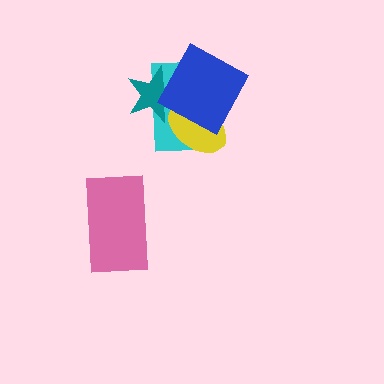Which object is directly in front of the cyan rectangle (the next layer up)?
The yellow ellipse is directly in front of the cyan rectangle.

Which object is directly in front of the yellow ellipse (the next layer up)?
The teal star is directly in front of the yellow ellipse.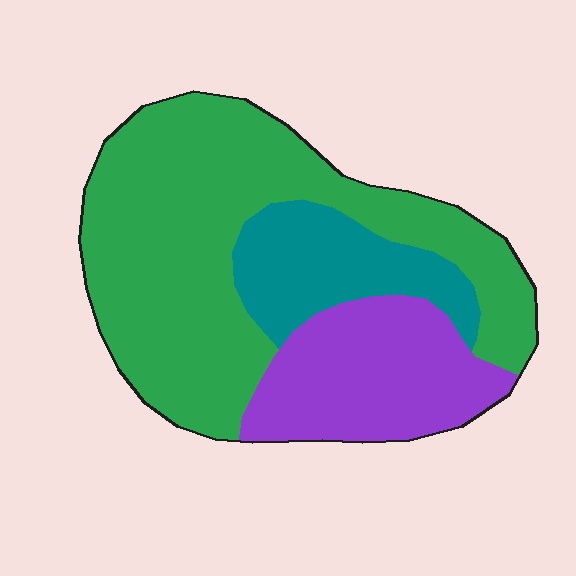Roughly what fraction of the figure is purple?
Purple takes up about one quarter (1/4) of the figure.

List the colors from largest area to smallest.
From largest to smallest: green, purple, teal.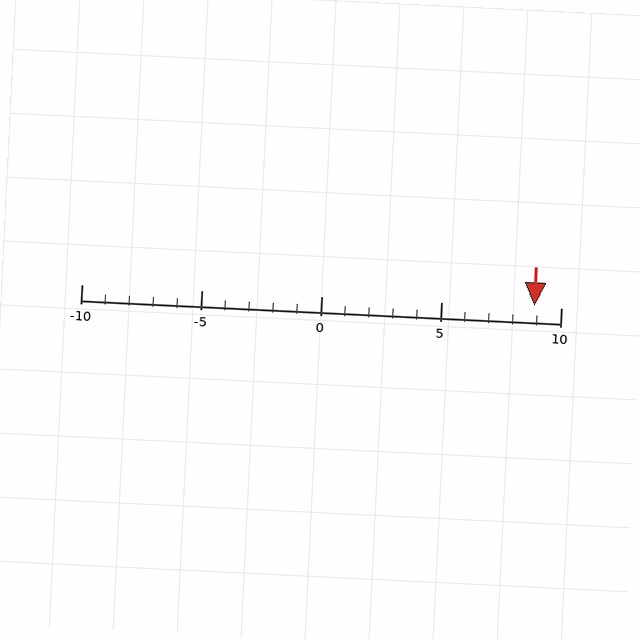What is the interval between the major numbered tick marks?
The major tick marks are spaced 5 units apart.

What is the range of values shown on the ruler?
The ruler shows values from -10 to 10.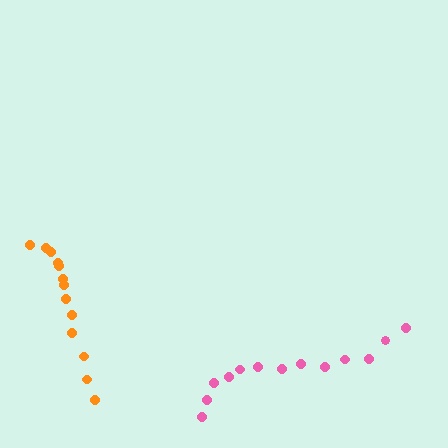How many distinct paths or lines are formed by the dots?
There are 2 distinct paths.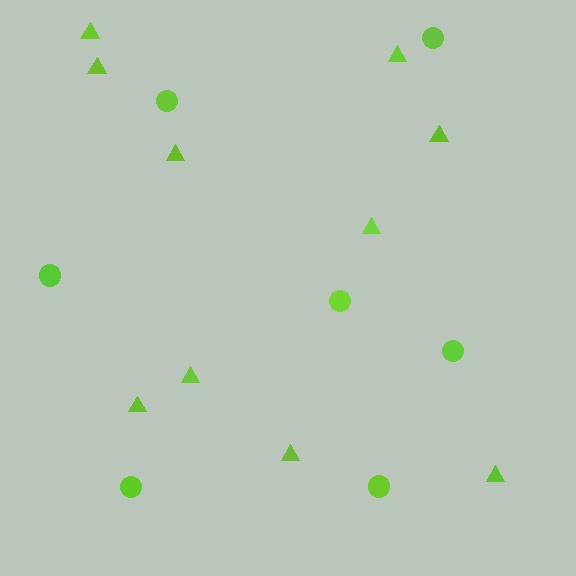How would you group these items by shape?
There are 2 groups: one group of triangles (10) and one group of circles (7).